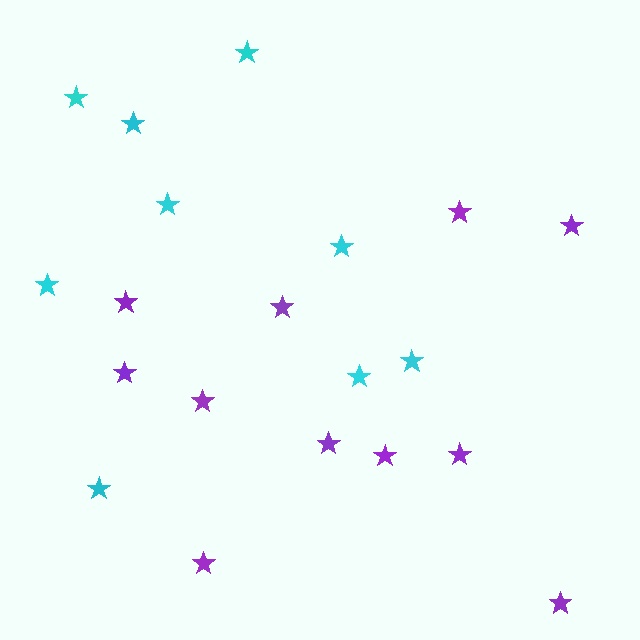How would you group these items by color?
There are 2 groups: one group of cyan stars (9) and one group of purple stars (11).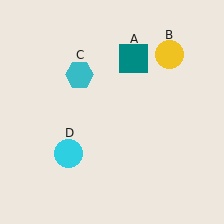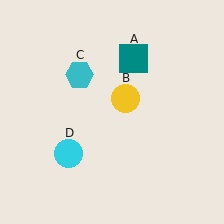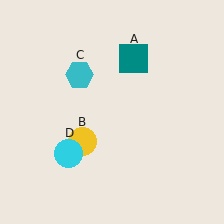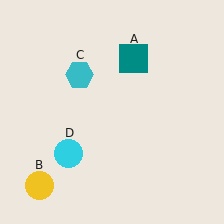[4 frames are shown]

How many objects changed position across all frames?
1 object changed position: yellow circle (object B).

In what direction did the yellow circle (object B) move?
The yellow circle (object B) moved down and to the left.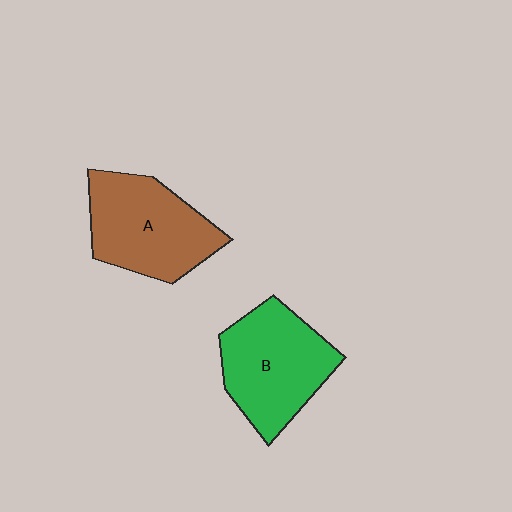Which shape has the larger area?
Shape B (green).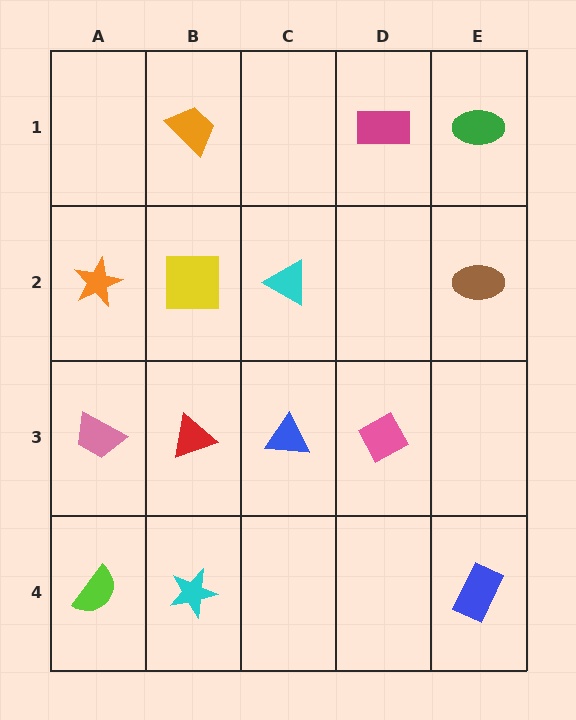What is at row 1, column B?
An orange trapezoid.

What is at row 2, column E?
A brown ellipse.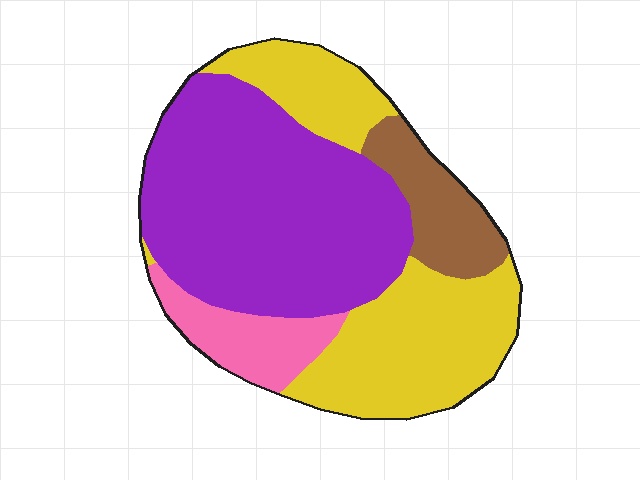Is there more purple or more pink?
Purple.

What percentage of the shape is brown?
Brown covers 11% of the shape.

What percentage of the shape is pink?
Pink covers roughly 10% of the shape.